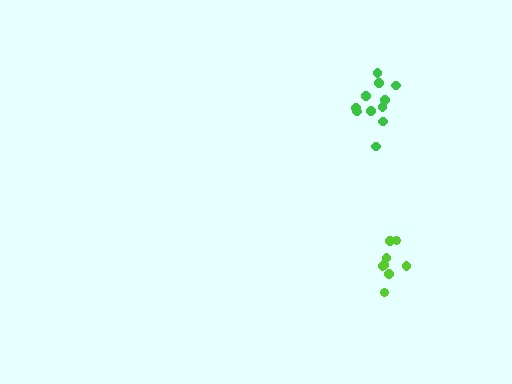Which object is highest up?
The green cluster is topmost.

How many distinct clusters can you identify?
There are 2 distinct clusters.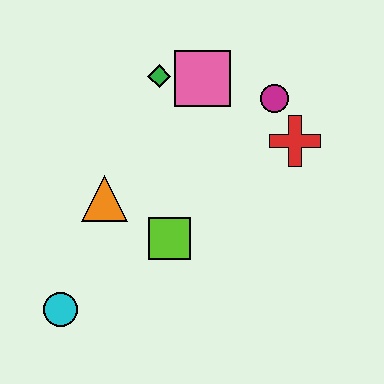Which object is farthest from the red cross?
The cyan circle is farthest from the red cross.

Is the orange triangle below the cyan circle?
No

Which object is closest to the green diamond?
The pink square is closest to the green diamond.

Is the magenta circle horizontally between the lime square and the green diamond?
No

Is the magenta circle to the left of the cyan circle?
No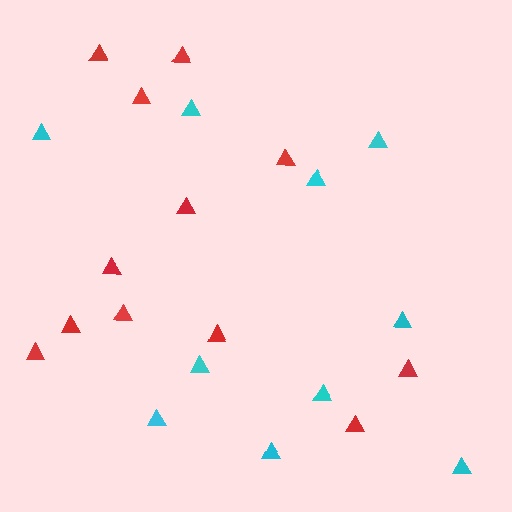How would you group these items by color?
There are 2 groups: one group of cyan triangles (10) and one group of red triangles (12).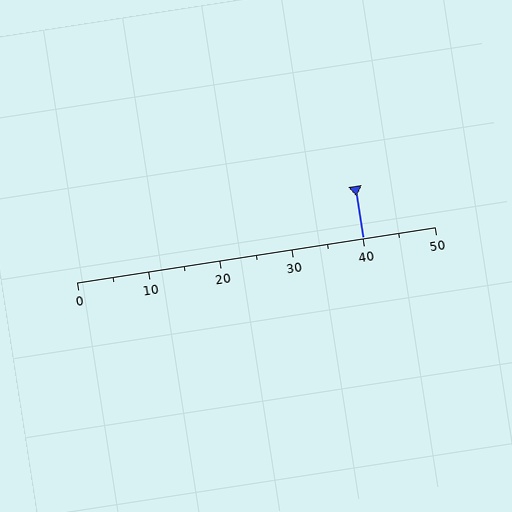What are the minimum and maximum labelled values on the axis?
The axis runs from 0 to 50.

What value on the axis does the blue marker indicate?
The marker indicates approximately 40.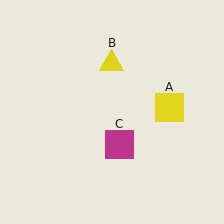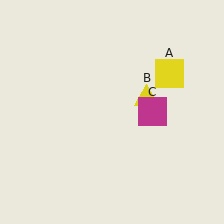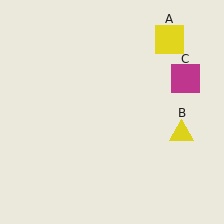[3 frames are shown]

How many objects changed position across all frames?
3 objects changed position: yellow square (object A), yellow triangle (object B), magenta square (object C).